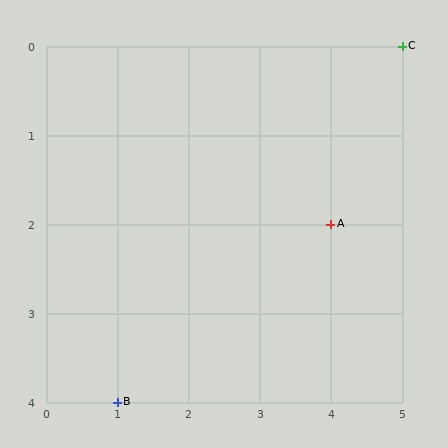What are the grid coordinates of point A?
Point A is at grid coordinates (4, 2).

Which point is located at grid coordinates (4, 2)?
Point A is at (4, 2).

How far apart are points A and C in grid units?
Points A and C are 1 column and 2 rows apart (about 2.2 grid units diagonally).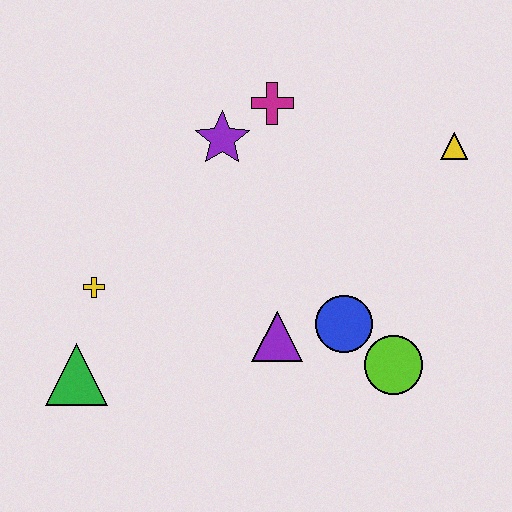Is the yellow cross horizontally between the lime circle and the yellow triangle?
No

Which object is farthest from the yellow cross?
The yellow triangle is farthest from the yellow cross.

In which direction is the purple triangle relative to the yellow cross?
The purple triangle is to the right of the yellow cross.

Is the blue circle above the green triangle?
Yes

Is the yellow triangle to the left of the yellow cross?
No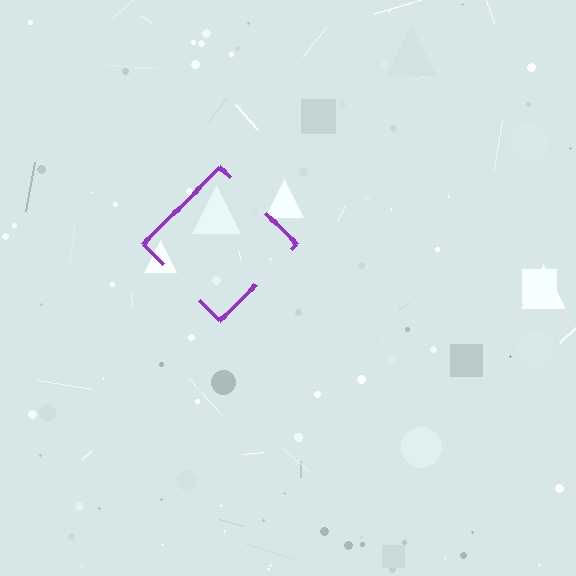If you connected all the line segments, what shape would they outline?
They would outline a diamond.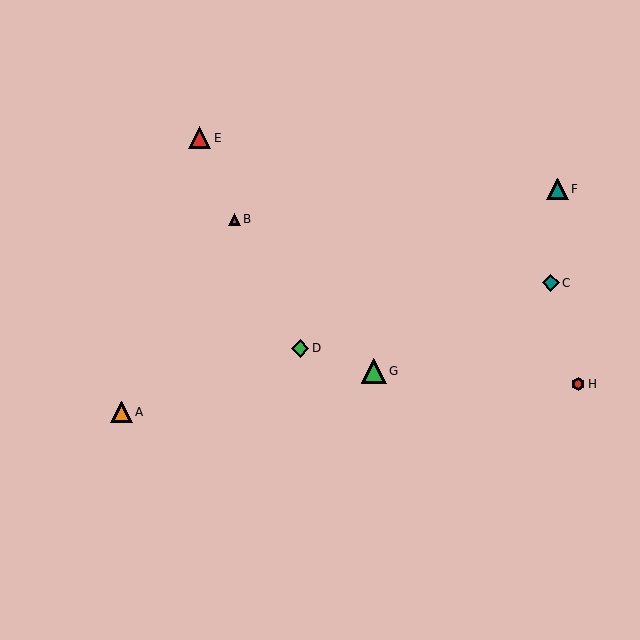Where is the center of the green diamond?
The center of the green diamond is at (300, 348).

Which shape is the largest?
The green triangle (labeled G) is the largest.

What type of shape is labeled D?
Shape D is a green diamond.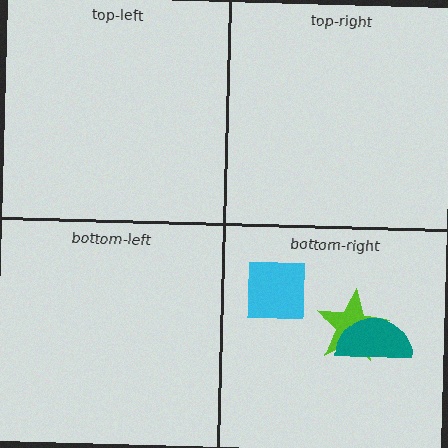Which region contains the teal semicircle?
The bottom-right region.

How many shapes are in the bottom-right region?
3.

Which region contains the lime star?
The bottom-right region.